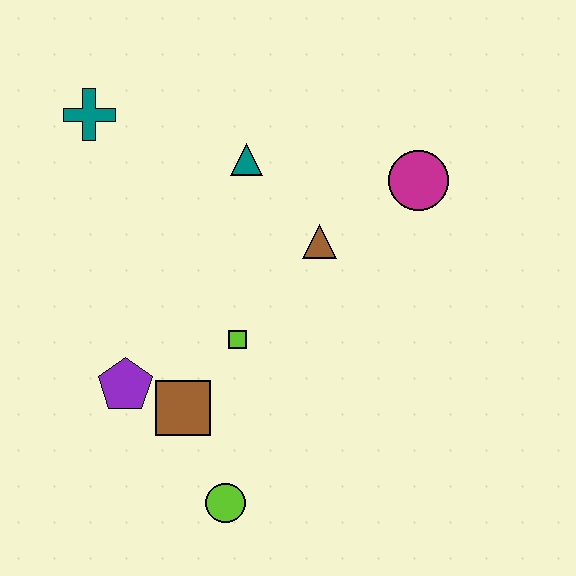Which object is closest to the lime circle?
The brown square is closest to the lime circle.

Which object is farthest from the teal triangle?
The lime circle is farthest from the teal triangle.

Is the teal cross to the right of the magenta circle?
No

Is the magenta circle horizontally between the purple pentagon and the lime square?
No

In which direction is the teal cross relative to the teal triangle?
The teal cross is to the left of the teal triangle.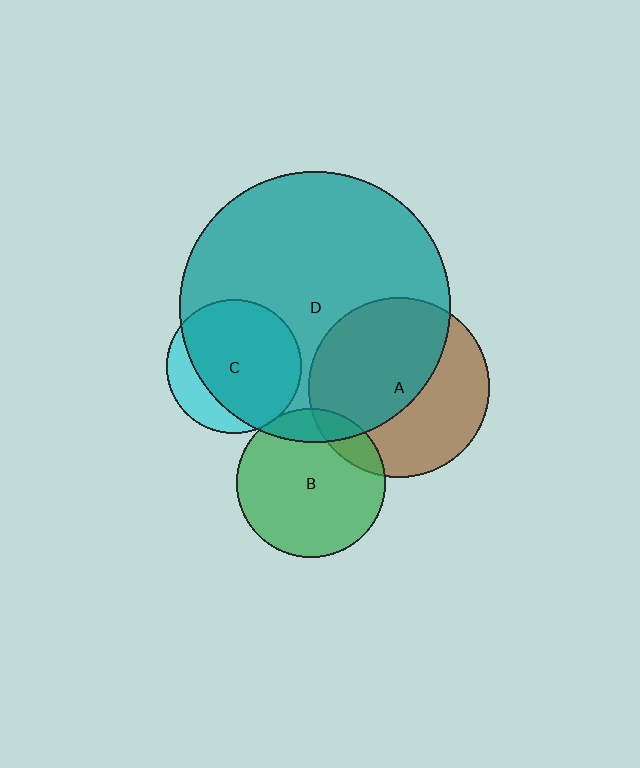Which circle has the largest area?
Circle D (teal).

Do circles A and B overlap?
Yes.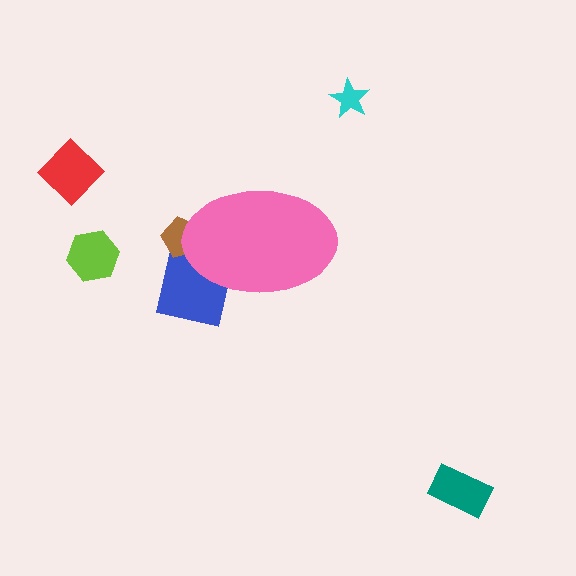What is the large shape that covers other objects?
A pink ellipse.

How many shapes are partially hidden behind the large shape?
2 shapes are partially hidden.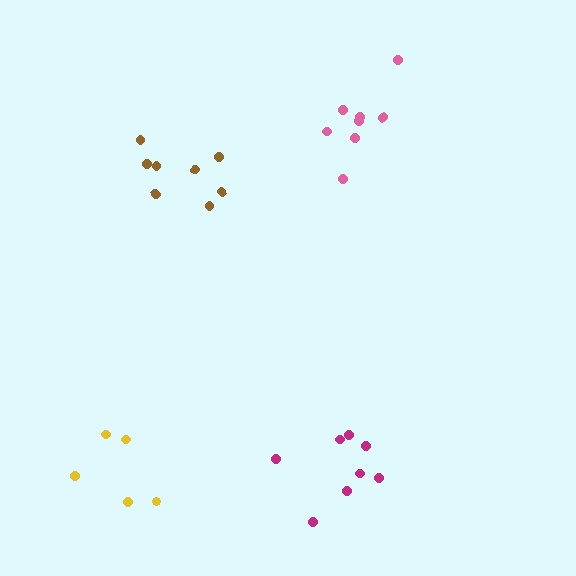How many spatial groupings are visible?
There are 4 spatial groupings.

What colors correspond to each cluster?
The clusters are colored: pink, brown, yellow, magenta.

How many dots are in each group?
Group 1: 8 dots, Group 2: 8 dots, Group 3: 5 dots, Group 4: 8 dots (29 total).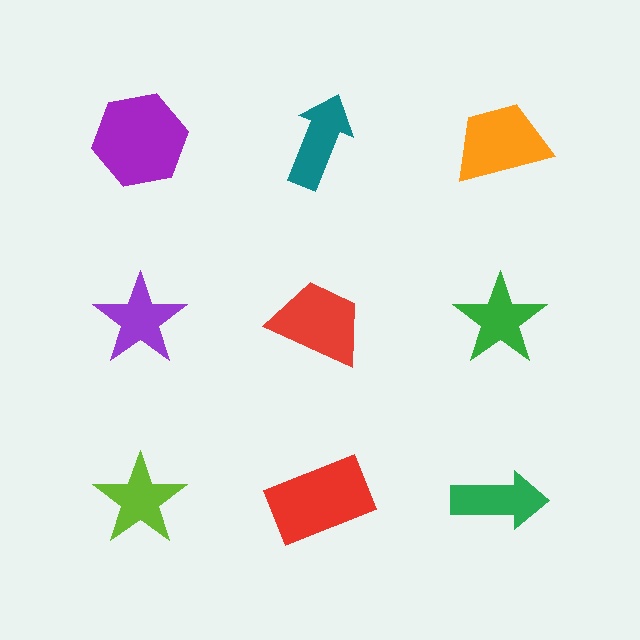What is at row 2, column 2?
A red trapezoid.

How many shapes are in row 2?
3 shapes.